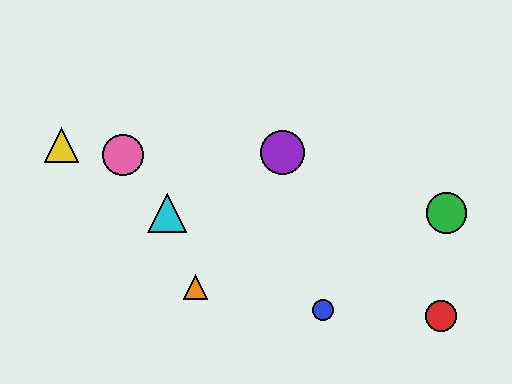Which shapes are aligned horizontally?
The green circle, the cyan triangle are aligned horizontally.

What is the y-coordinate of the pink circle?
The pink circle is at y≈155.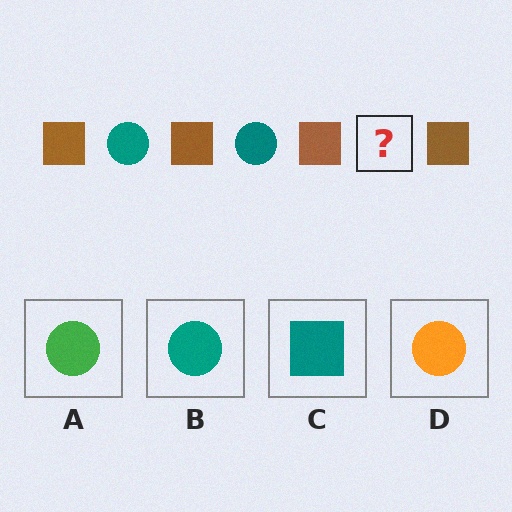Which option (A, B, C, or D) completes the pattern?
B.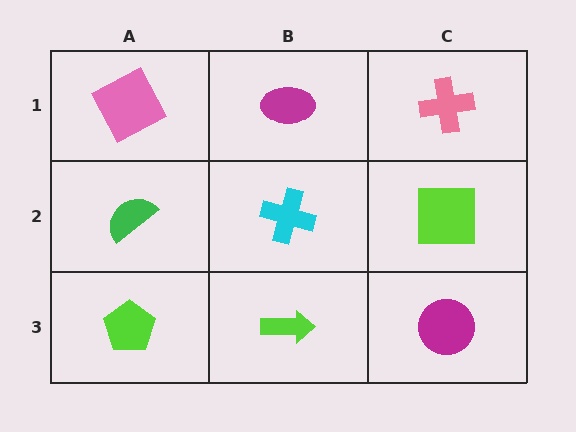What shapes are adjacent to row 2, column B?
A magenta ellipse (row 1, column B), a lime arrow (row 3, column B), a green semicircle (row 2, column A), a lime square (row 2, column C).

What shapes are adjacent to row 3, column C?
A lime square (row 2, column C), a lime arrow (row 3, column B).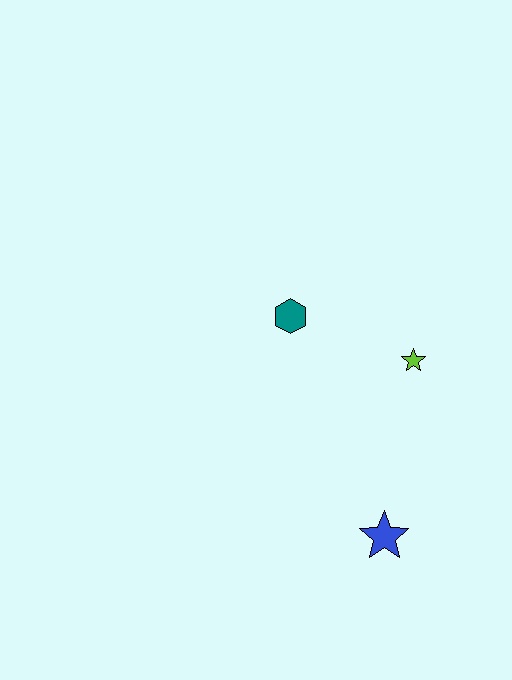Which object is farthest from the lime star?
The blue star is farthest from the lime star.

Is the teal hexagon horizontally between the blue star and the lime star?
No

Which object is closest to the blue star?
The lime star is closest to the blue star.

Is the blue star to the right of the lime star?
No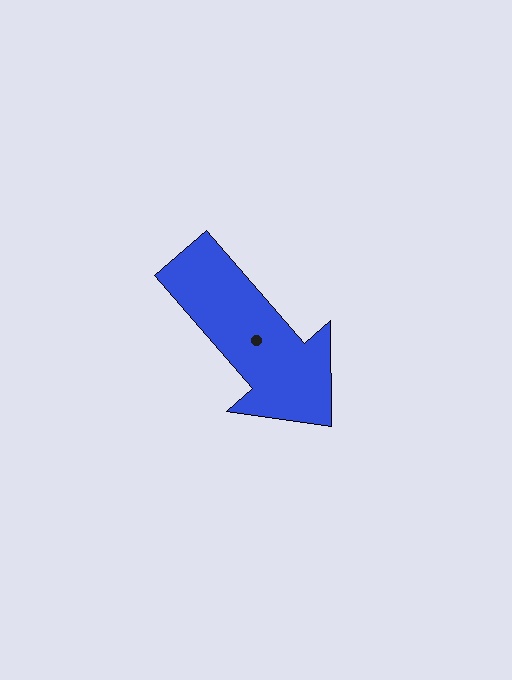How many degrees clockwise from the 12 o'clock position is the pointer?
Approximately 139 degrees.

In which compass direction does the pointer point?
Southeast.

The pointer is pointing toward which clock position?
Roughly 5 o'clock.